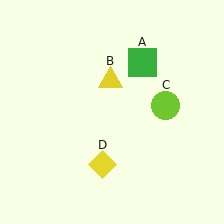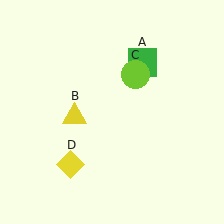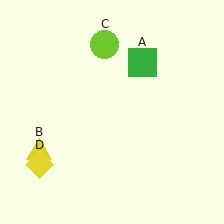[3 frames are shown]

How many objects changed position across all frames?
3 objects changed position: yellow triangle (object B), lime circle (object C), yellow diamond (object D).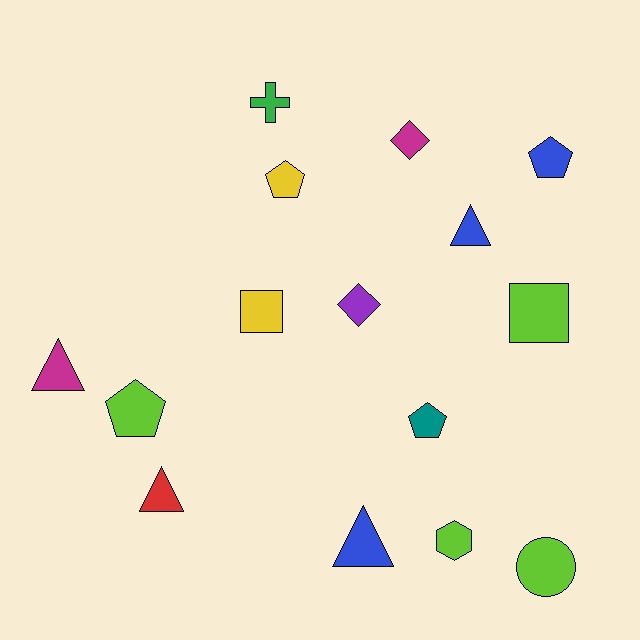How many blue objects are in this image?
There are 3 blue objects.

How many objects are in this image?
There are 15 objects.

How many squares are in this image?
There are 2 squares.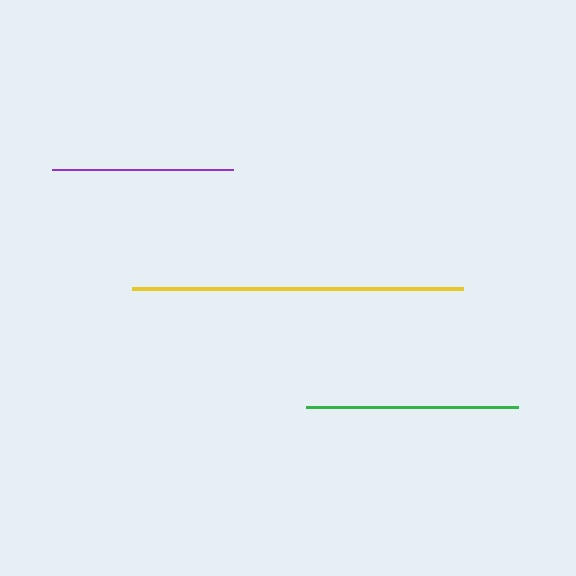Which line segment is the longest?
The yellow line is the longest at approximately 331 pixels.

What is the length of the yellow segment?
The yellow segment is approximately 331 pixels long.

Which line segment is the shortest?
The purple line is the shortest at approximately 181 pixels.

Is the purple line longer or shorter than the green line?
The green line is longer than the purple line.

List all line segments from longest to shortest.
From longest to shortest: yellow, green, purple.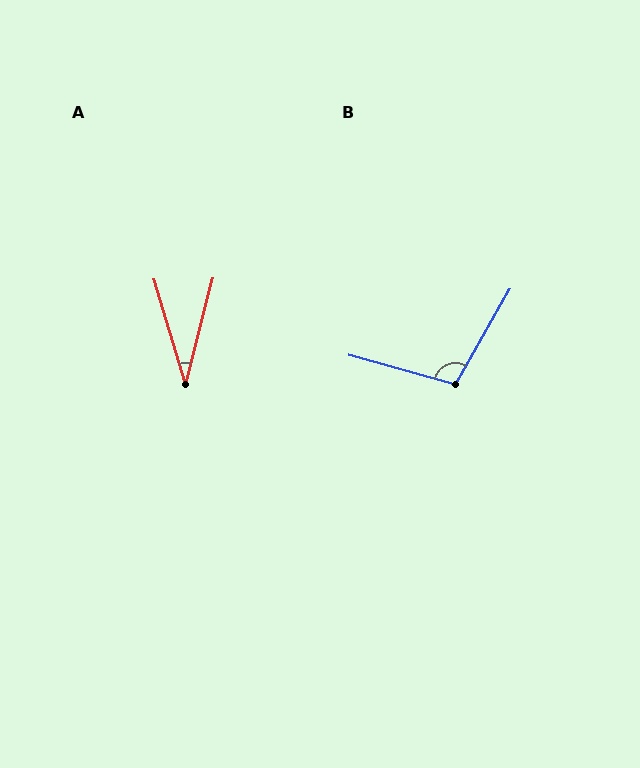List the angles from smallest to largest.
A (31°), B (105°).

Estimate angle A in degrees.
Approximately 31 degrees.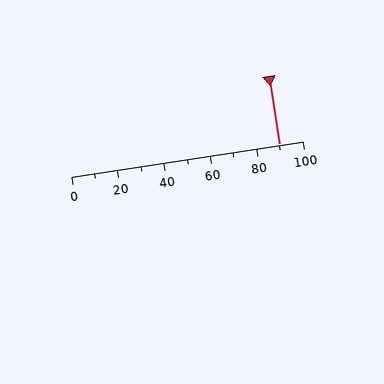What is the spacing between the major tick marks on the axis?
The major ticks are spaced 20 apart.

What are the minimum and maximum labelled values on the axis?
The axis runs from 0 to 100.